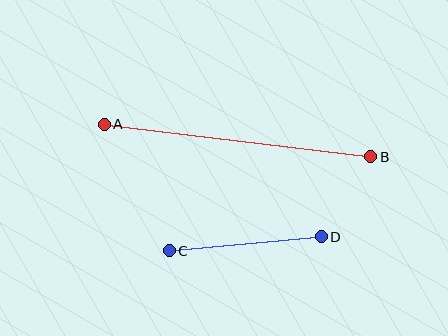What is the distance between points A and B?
The distance is approximately 269 pixels.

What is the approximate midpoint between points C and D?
The midpoint is at approximately (245, 244) pixels.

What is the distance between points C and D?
The distance is approximately 153 pixels.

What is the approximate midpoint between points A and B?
The midpoint is at approximately (237, 140) pixels.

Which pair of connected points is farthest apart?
Points A and B are farthest apart.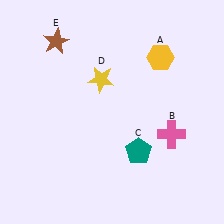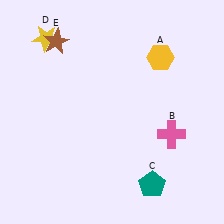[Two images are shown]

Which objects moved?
The objects that moved are: the teal pentagon (C), the yellow star (D).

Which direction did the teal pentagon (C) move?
The teal pentagon (C) moved down.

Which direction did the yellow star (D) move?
The yellow star (D) moved left.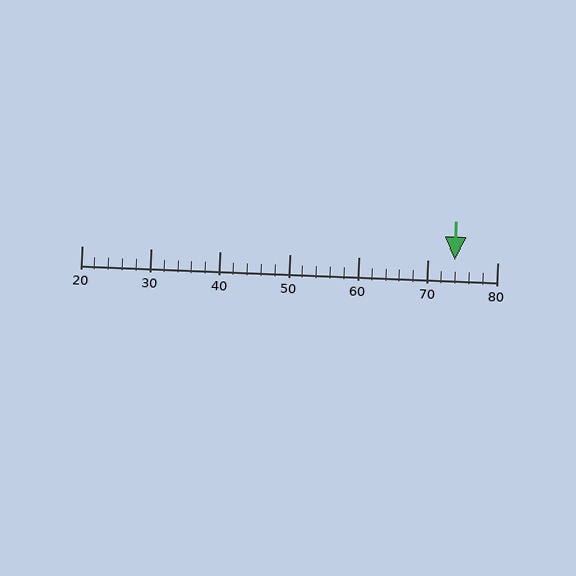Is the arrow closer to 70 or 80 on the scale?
The arrow is closer to 70.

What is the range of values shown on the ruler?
The ruler shows values from 20 to 80.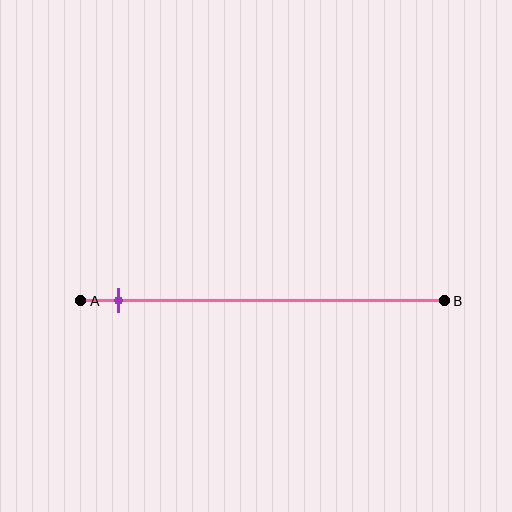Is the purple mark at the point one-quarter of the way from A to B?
No, the mark is at about 10% from A, not at the 25% one-quarter point.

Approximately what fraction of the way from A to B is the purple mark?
The purple mark is approximately 10% of the way from A to B.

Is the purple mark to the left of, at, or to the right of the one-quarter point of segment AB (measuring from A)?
The purple mark is to the left of the one-quarter point of segment AB.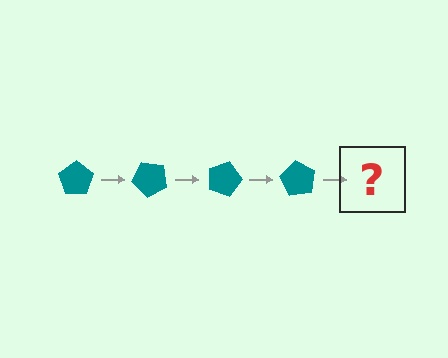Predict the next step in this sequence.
The next step is a teal pentagon rotated 180 degrees.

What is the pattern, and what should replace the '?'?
The pattern is that the pentagon rotates 45 degrees each step. The '?' should be a teal pentagon rotated 180 degrees.